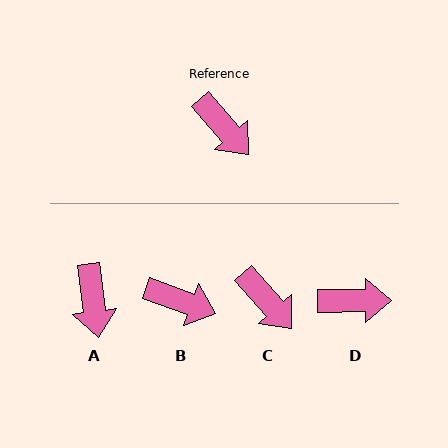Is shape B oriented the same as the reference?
No, it is off by about 29 degrees.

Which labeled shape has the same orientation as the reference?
C.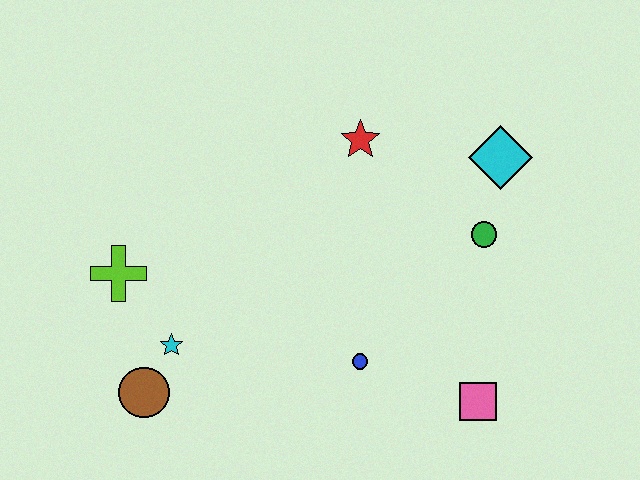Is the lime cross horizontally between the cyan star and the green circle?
No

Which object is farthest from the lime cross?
The cyan diamond is farthest from the lime cross.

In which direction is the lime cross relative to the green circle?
The lime cross is to the left of the green circle.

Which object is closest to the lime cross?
The cyan star is closest to the lime cross.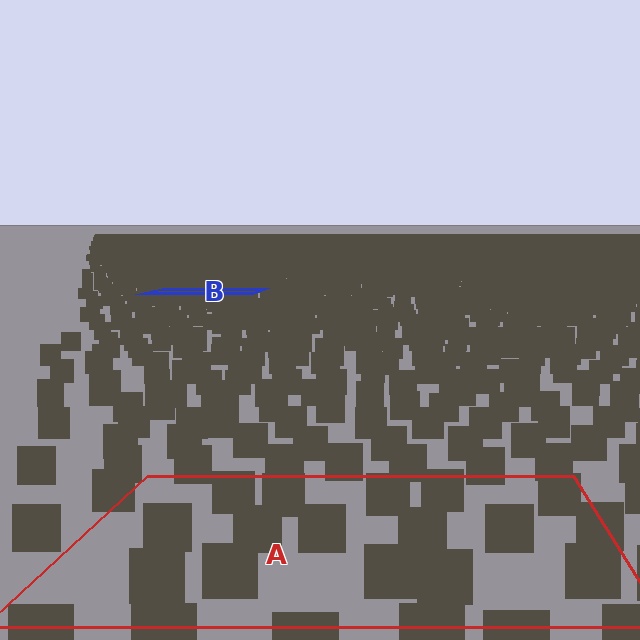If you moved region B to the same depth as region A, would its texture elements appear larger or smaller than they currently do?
They would appear larger. At a closer depth, the same texture elements are projected at a bigger on-screen size.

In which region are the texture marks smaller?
The texture marks are smaller in region B, because it is farther away.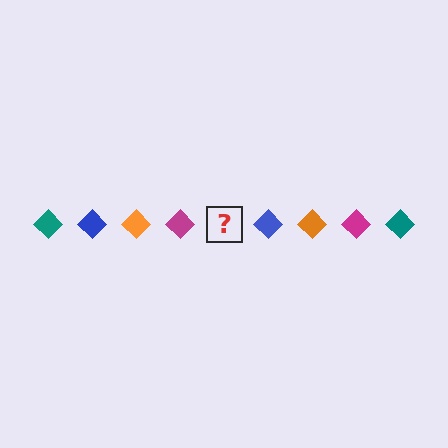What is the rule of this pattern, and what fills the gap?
The rule is that the pattern cycles through teal, blue, orange, magenta diamonds. The gap should be filled with a teal diamond.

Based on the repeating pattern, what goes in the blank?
The blank should be a teal diamond.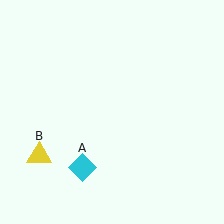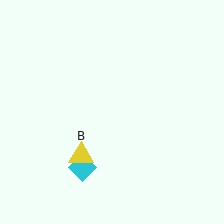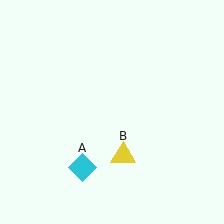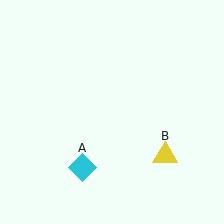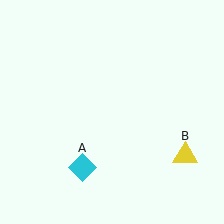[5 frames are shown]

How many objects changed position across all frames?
1 object changed position: yellow triangle (object B).